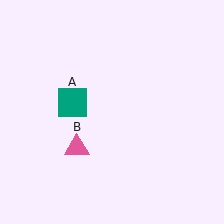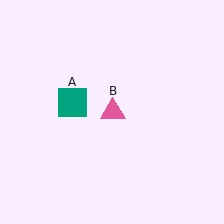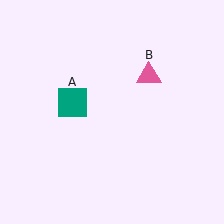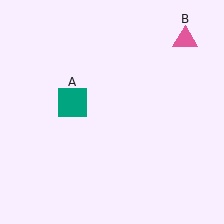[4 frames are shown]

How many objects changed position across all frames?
1 object changed position: pink triangle (object B).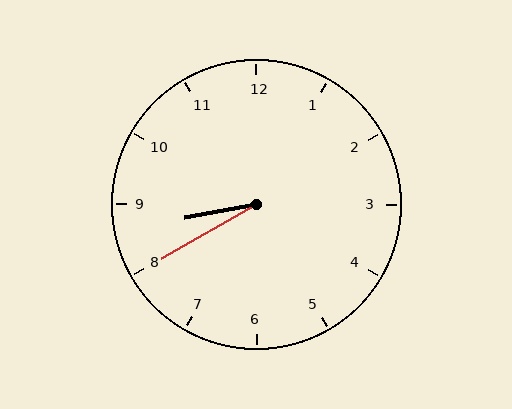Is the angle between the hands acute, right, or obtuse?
It is acute.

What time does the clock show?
8:40.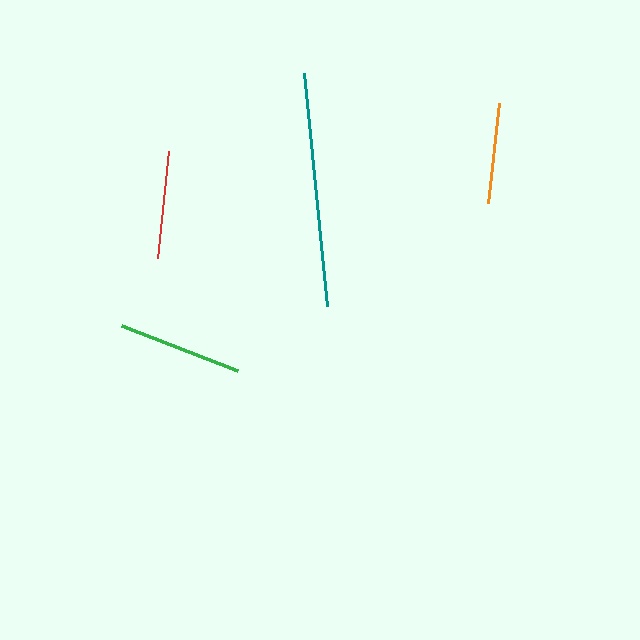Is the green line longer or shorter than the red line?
The green line is longer than the red line.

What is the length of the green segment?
The green segment is approximately 125 pixels long.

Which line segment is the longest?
The teal line is the longest at approximately 235 pixels.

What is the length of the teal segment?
The teal segment is approximately 235 pixels long.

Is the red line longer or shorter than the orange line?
The red line is longer than the orange line.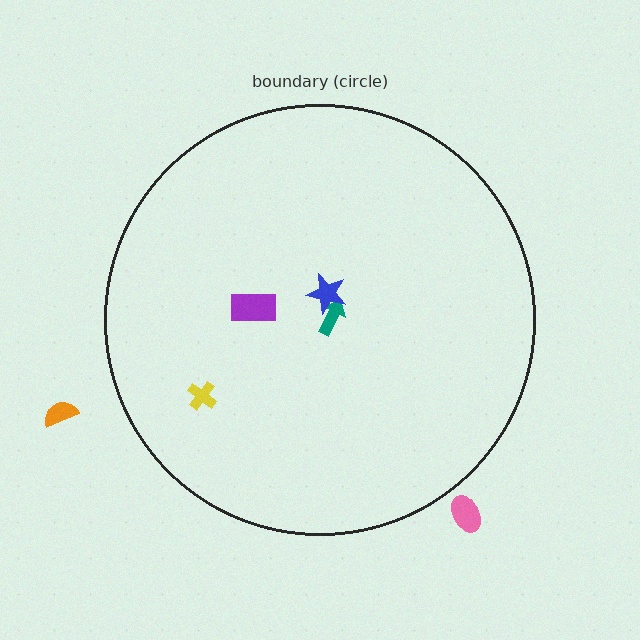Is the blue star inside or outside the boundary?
Inside.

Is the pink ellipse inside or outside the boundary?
Outside.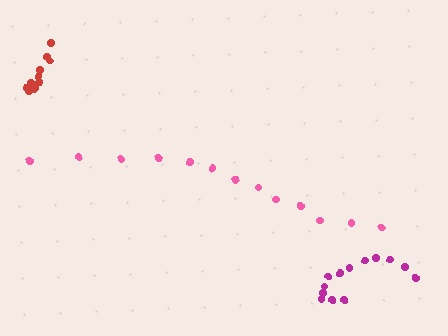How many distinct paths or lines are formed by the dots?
There are 3 distinct paths.